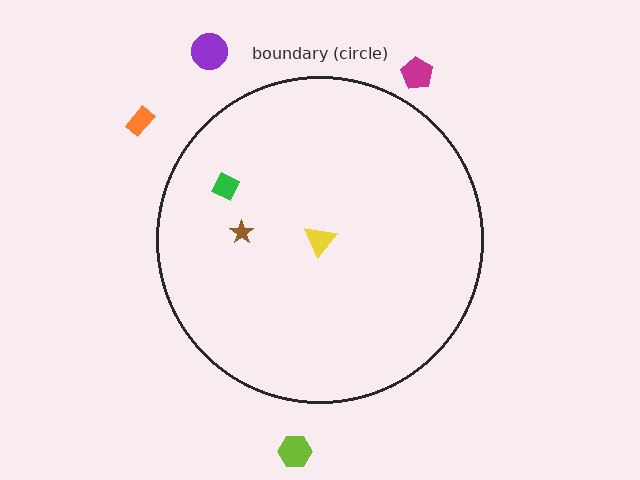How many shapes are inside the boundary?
3 inside, 4 outside.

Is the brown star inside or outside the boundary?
Inside.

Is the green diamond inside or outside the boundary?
Inside.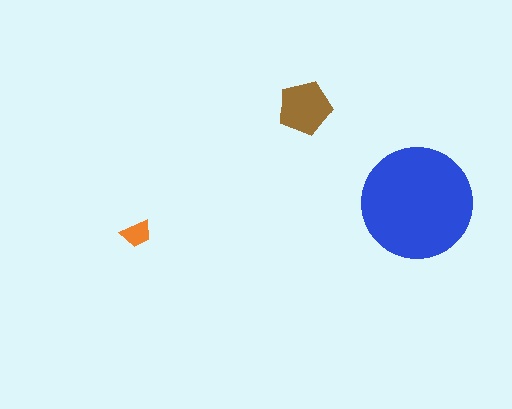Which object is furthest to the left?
The orange trapezoid is leftmost.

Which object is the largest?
The blue circle.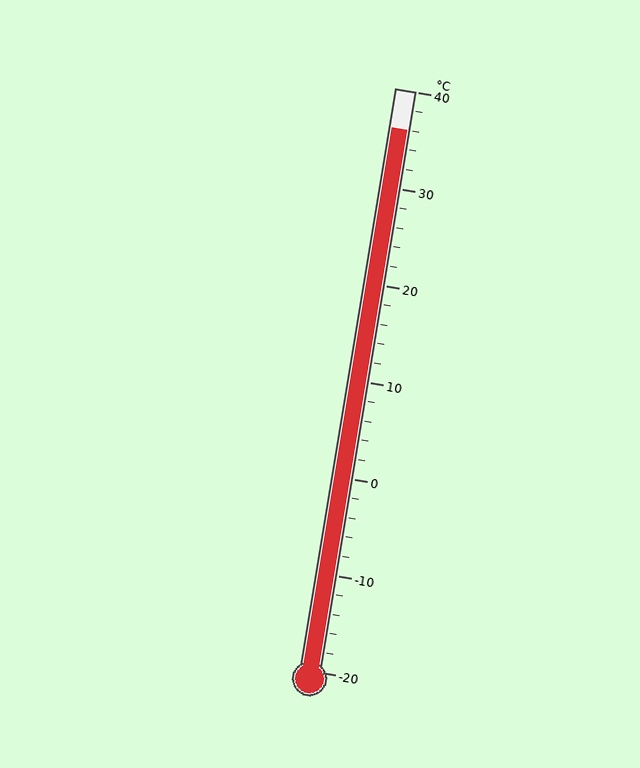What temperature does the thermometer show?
The thermometer shows approximately 36°C.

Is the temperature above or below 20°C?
The temperature is above 20°C.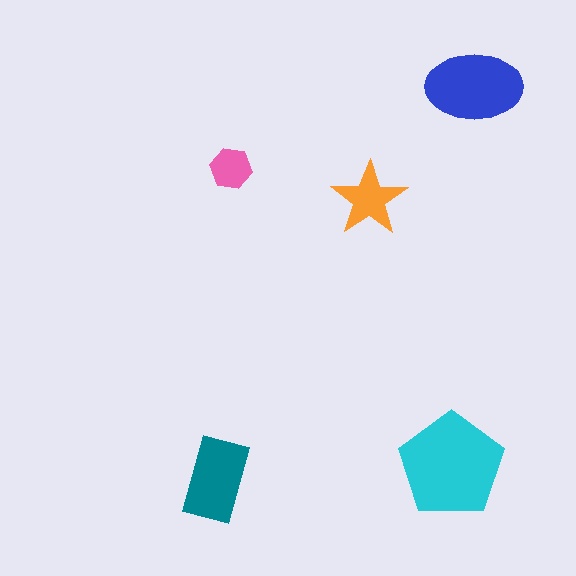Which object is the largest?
The cyan pentagon.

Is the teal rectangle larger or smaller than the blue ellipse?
Smaller.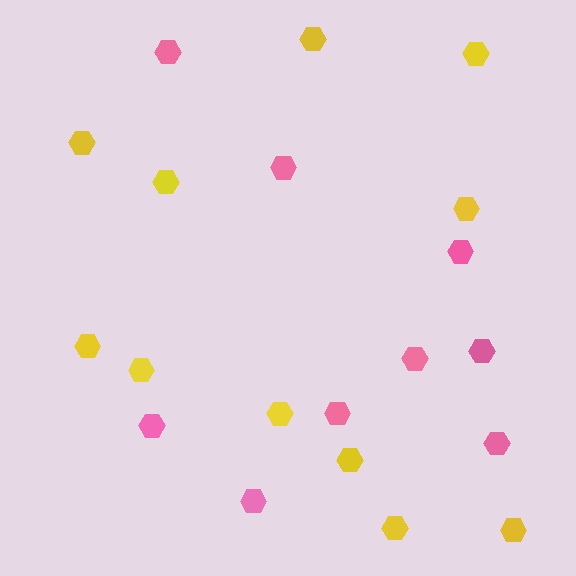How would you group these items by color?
There are 2 groups: one group of yellow hexagons (11) and one group of pink hexagons (9).